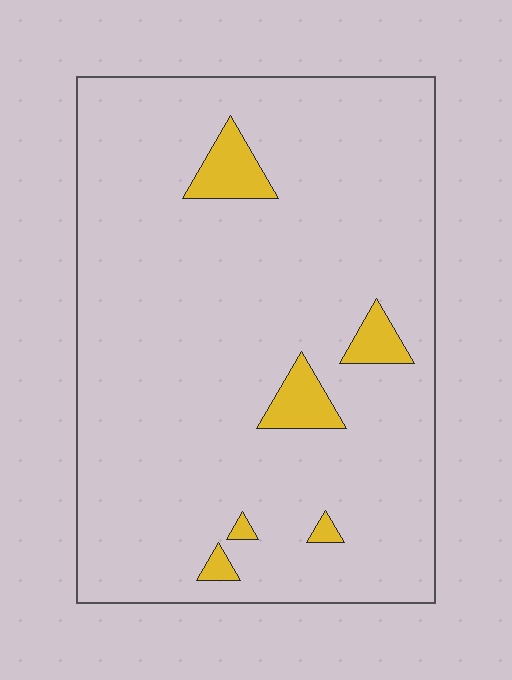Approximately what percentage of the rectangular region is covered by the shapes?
Approximately 5%.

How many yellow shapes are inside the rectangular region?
6.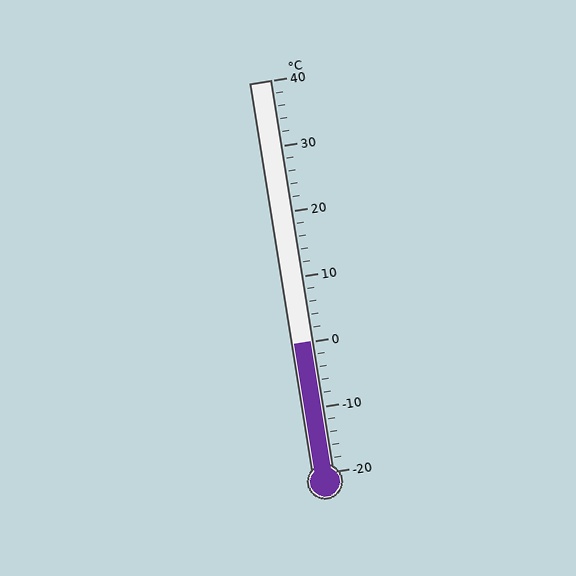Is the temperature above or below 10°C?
The temperature is below 10°C.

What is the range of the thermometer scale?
The thermometer scale ranges from -20°C to 40°C.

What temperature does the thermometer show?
The thermometer shows approximately 0°C.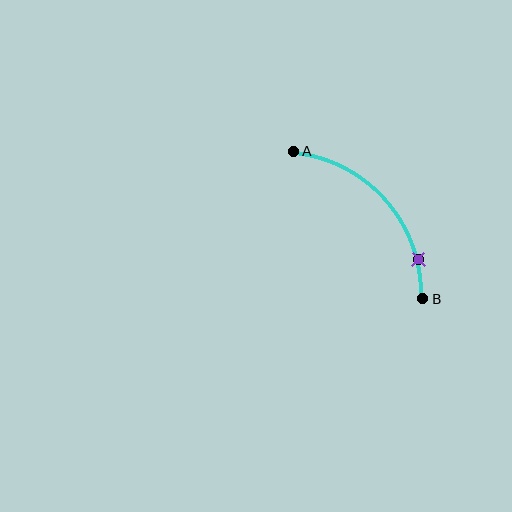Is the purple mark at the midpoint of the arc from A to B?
No. The purple mark lies on the arc but is closer to endpoint B. The arc midpoint would be at the point on the curve equidistant along the arc from both A and B.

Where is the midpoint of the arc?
The arc midpoint is the point on the curve farthest from the straight line joining A and B. It sits above and to the right of that line.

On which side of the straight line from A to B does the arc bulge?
The arc bulges above and to the right of the straight line connecting A and B.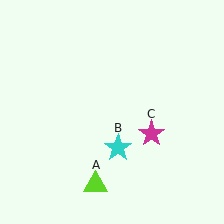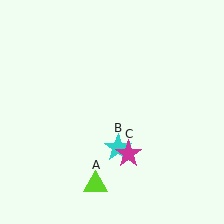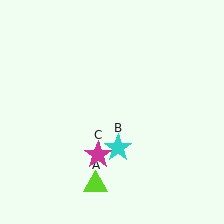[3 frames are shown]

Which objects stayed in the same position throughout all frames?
Lime triangle (object A) and cyan star (object B) remained stationary.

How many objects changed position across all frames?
1 object changed position: magenta star (object C).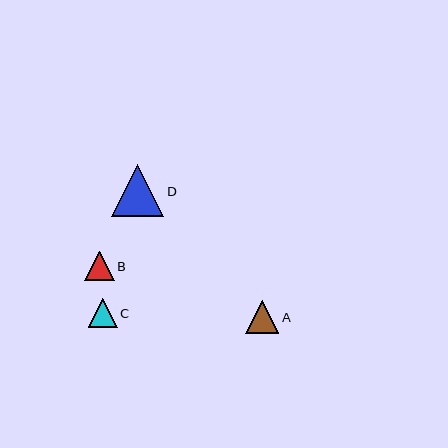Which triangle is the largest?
Triangle D is the largest with a size of approximately 52 pixels.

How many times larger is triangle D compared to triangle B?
Triangle D is approximately 1.8 times the size of triangle B.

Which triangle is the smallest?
Triangle C is the smallest with a size of approximately 29 pixels.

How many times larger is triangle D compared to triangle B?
Triangle D is approximately 1.8 times the size of triangle B.